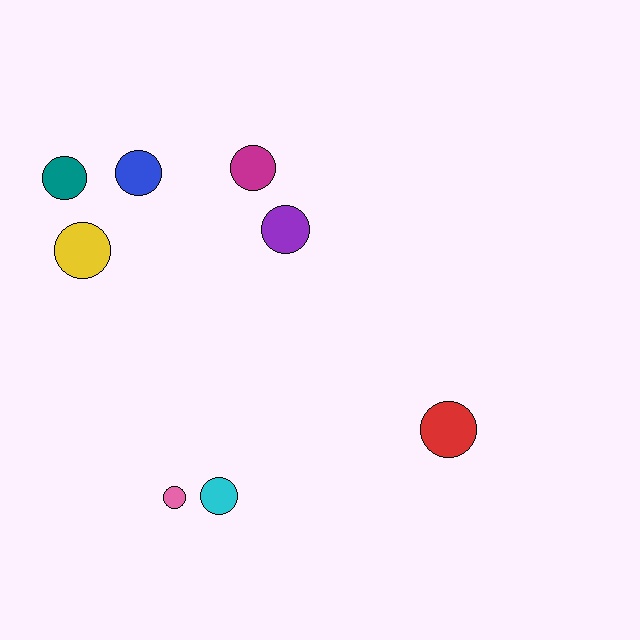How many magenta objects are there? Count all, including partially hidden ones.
There is 1 magenta object.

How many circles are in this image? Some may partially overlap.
There are 8 circles.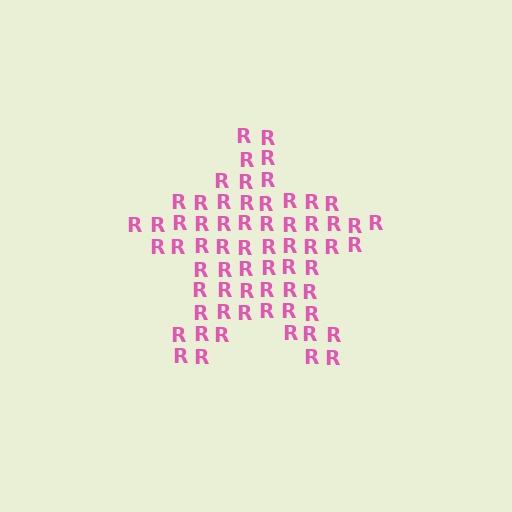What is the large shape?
The large shape is a star.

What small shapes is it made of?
It is made of small letter R's.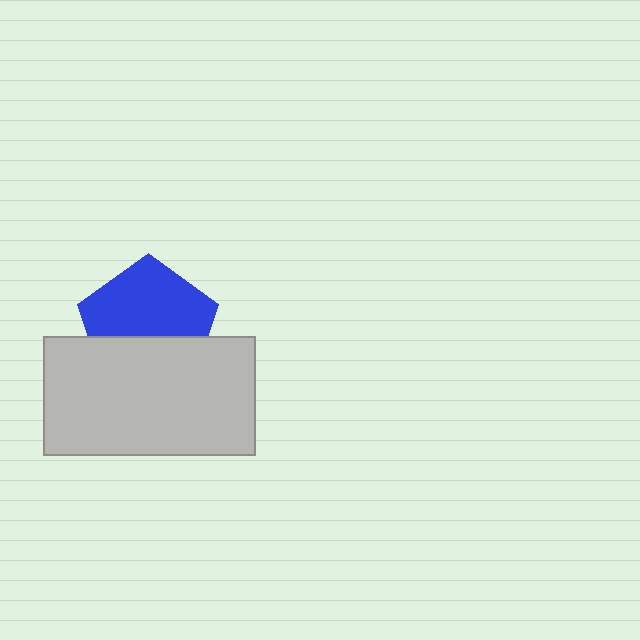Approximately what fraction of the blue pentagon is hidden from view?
Roughly 41% of the blue pentagon is hidden behind the light gray rectangle.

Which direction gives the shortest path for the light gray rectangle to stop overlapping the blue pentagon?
Moving down gives the shortest separation.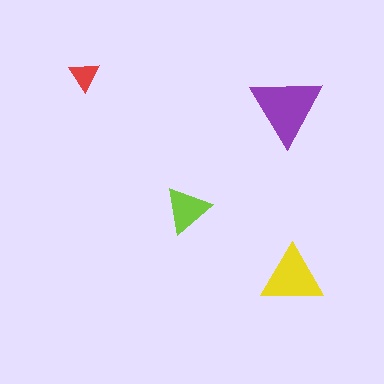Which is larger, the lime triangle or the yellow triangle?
The yellow one.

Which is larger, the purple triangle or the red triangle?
The purple one.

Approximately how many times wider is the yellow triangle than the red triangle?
About 2 times wider.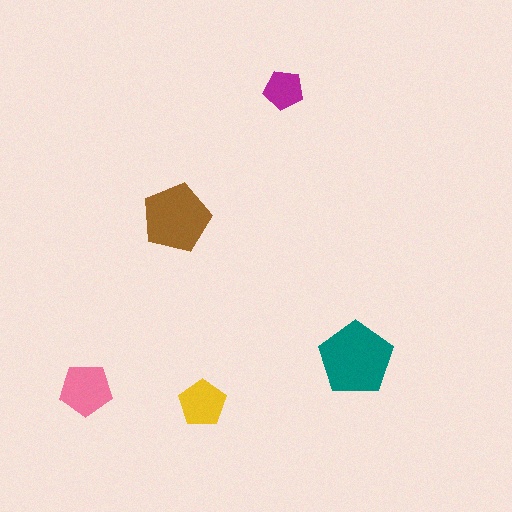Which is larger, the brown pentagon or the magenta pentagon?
The brown one.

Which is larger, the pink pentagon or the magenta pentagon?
The pink one.